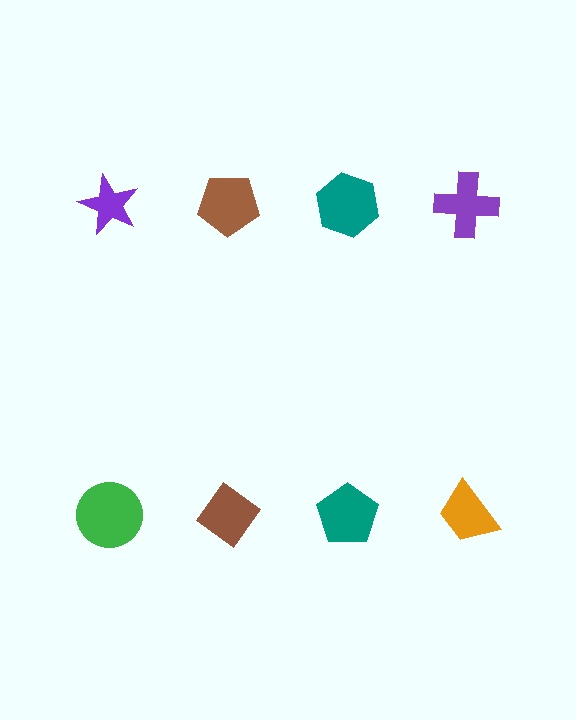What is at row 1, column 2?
A brown pentagon.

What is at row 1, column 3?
A teal hexagon.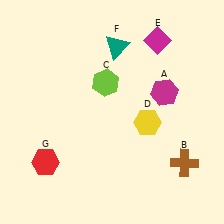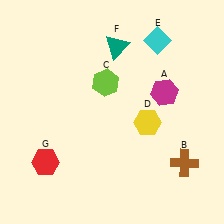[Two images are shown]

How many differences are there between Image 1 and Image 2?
There is 1 difference between the two images.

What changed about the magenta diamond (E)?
In Image 1, E is magenta. In Image 2, it changed to cyan.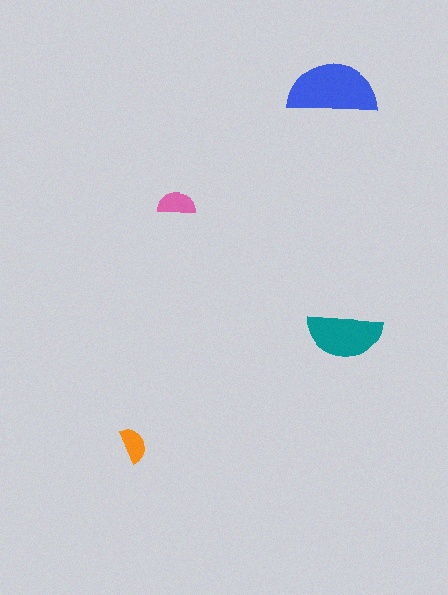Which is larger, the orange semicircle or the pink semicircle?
The pink one.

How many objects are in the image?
There are 4 objects in the image.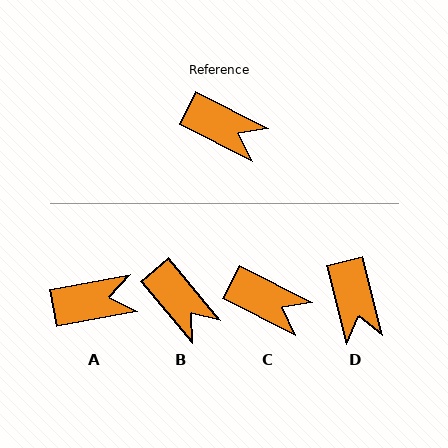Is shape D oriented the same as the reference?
No, it is off by about 50 degrees.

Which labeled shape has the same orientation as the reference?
C.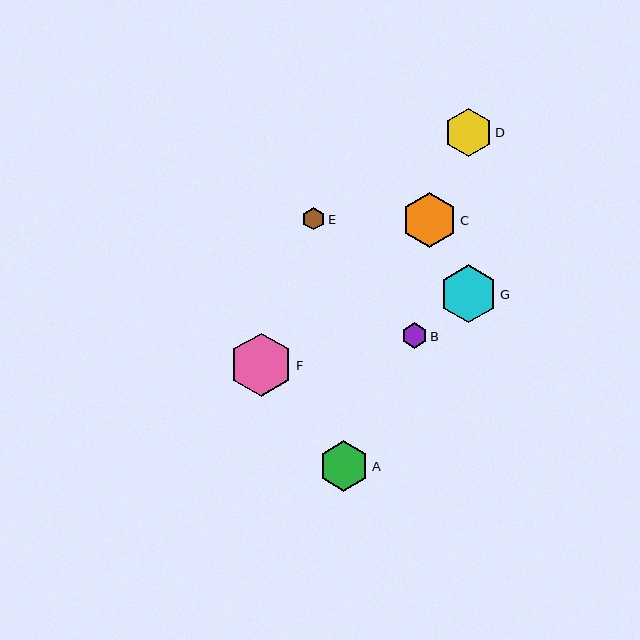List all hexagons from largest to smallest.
From largest to smallest: F, G, C, A, D, B, E.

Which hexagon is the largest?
Hexagon F is the largest with a size of approximately 63 pixels.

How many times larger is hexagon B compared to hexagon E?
Hexagon B is approximately 1.1 times the size of hexagon E.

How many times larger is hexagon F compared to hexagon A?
Hexagon F is approximately 1.3 times the size of hexagon A.